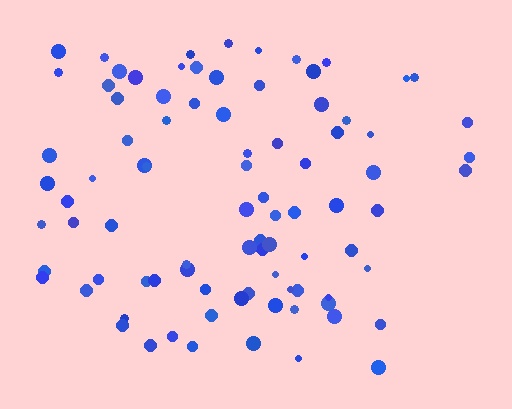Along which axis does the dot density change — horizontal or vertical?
Horizontal.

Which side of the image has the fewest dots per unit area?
The right.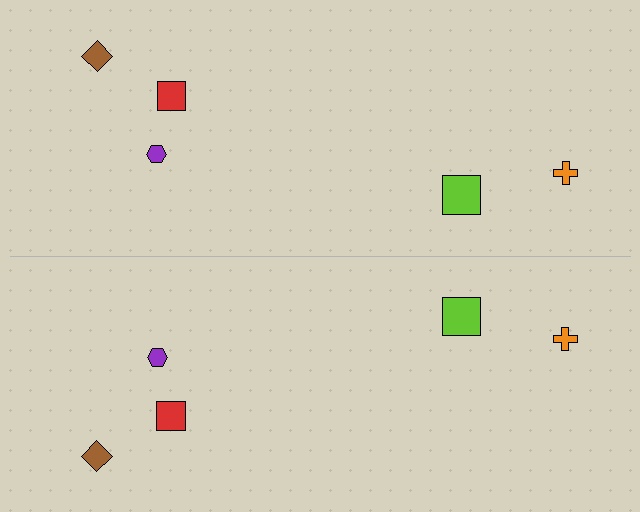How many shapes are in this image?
There are 10 shapes in this image.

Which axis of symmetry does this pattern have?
The pattern has a horizontal axis of symmetry running through the center of the image.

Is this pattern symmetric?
Yes, this pattern has bilateral (reflection) symmetry.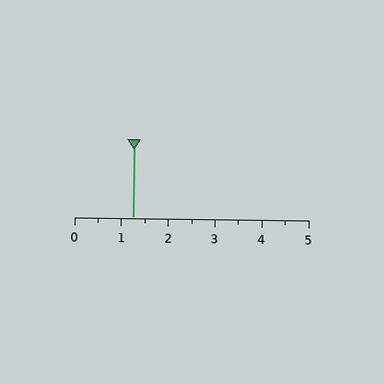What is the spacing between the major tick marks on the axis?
The major ticks are spaced 1 apart.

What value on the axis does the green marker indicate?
The marker indicates approximately 1.2.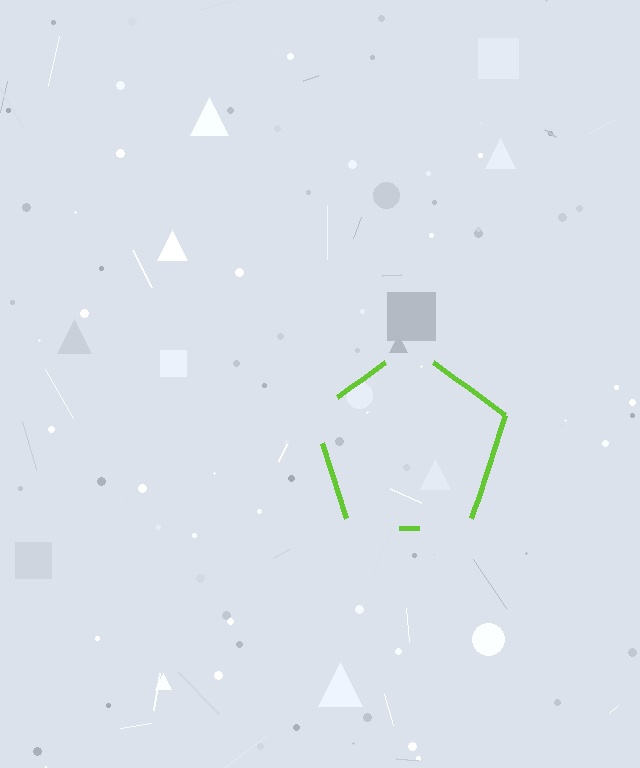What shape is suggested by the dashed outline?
The dashed outline suggests a pentagon.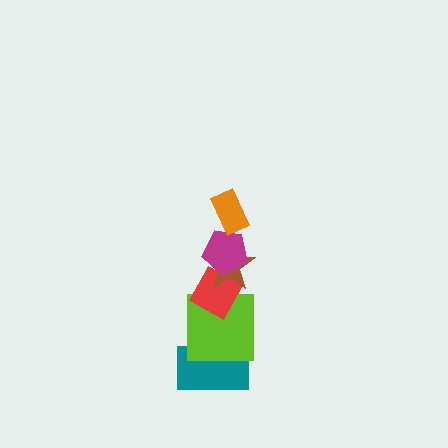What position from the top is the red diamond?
The red diamond is 4th from the top.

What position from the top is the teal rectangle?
The teal rectangle is 6th from the top.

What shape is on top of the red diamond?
The brown star is on top of the red diamond.